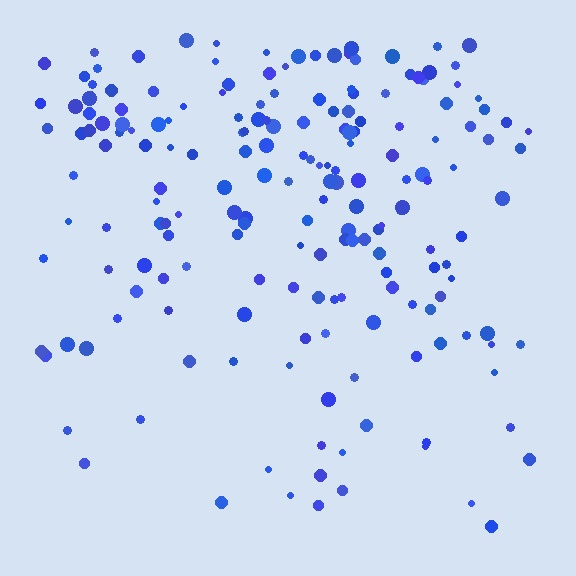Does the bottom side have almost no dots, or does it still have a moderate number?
Still a moderate number, just noticeably fewer than the top.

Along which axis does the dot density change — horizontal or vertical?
Vertical.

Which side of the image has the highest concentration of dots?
The top.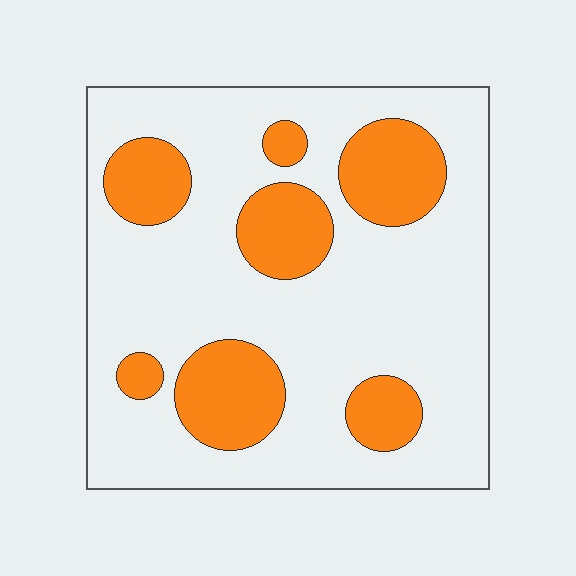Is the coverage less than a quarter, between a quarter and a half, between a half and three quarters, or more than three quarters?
Between a quarter and a half.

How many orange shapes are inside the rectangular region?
7.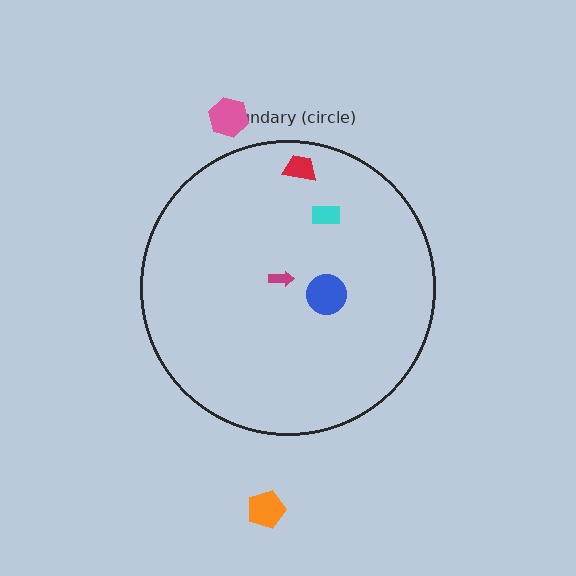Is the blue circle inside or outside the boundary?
Inside.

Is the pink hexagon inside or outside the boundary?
Outside.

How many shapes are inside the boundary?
4 inside, 2 outside.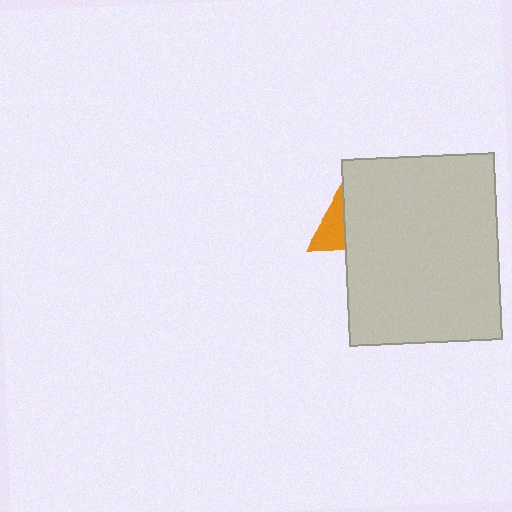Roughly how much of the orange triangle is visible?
A small part of it is visible (roughly 38%).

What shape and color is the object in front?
The object in front is a light gray rectangle.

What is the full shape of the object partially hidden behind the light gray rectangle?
The partially hidden object is an orange triangle.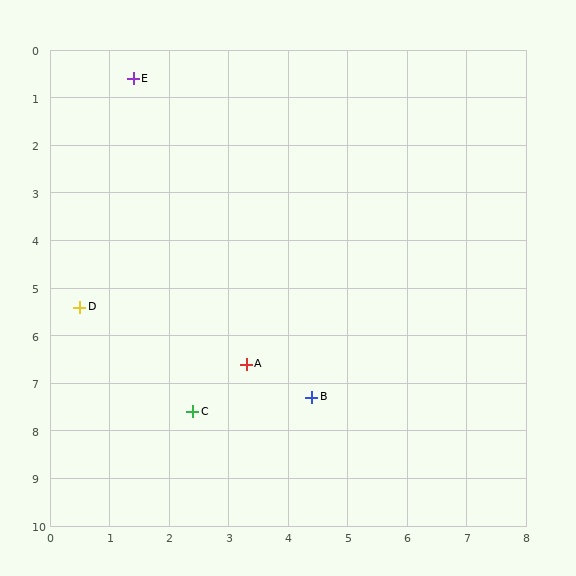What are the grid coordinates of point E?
Point E is at approximately (1.4, 0.6).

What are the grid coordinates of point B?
Point B is at approximately (4.4, 7.3).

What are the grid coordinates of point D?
Point D is at approximately (0.5, 5.4).